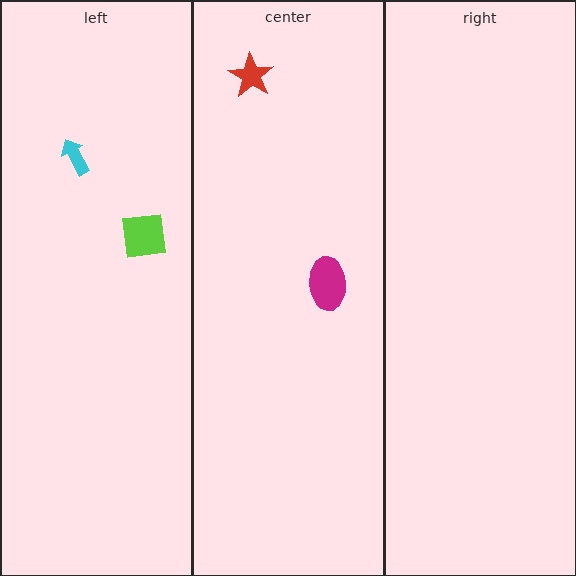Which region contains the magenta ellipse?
The center region.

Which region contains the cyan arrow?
The left region.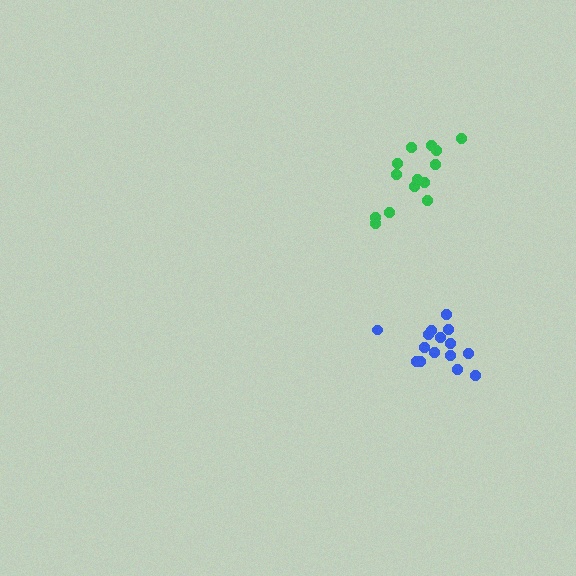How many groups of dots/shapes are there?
There are 2 groups.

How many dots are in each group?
Group 1: 14 dots, Group 2: 15 dots (29 total).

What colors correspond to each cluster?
The clusters are colored: green, blue.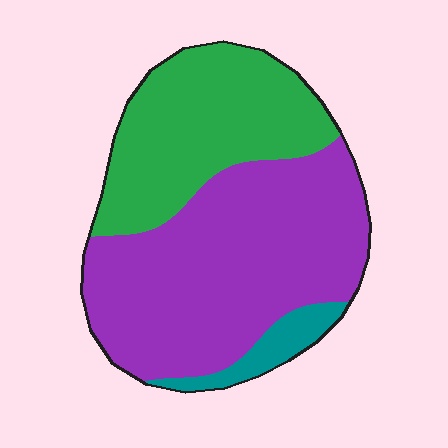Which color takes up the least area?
Teal, at roughly 5%.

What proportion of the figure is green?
Green covers 35% of the figure.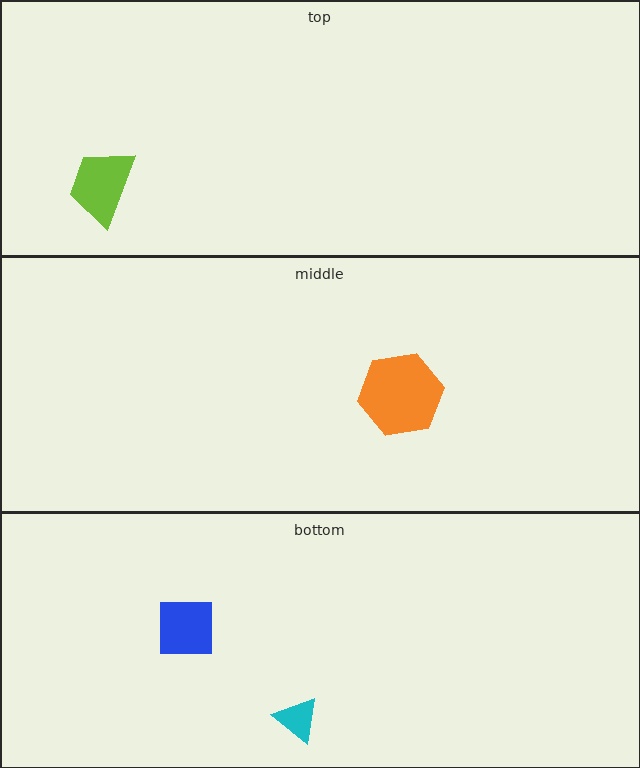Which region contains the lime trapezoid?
The top region.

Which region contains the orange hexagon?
The middle region.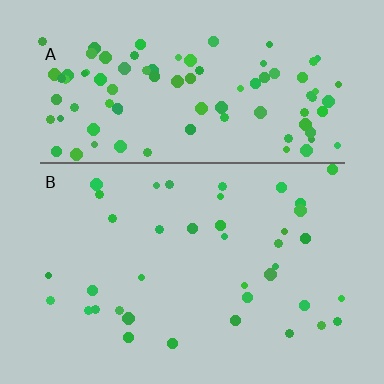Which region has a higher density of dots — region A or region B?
A (the top).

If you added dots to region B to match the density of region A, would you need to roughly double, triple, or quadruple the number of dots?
Approximately triple.